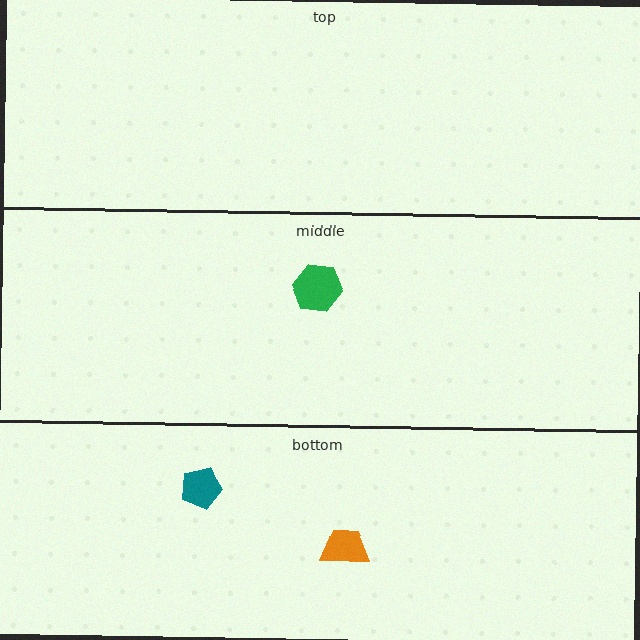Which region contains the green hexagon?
The middle region.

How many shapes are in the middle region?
1.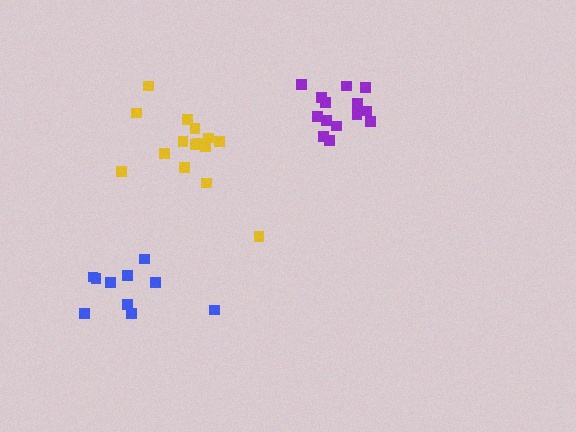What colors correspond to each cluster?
The clusters are colored: yellow, blue, purple.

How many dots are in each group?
Group 1: 15 dots, Group 2: 10 dots, Group 3: 14 dots (39 total).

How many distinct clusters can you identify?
There are 3 distinct clusters.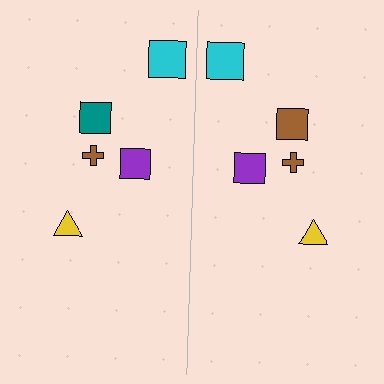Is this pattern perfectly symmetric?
No, the pattern is not perfectly symmetric. The brown square on the right side breaks the symmetry — its mirror counterpart is teal.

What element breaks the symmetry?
The brown square on the right side breaks the symmetry — its mirror counterpart is teal.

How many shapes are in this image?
There are 10 shapes in this image.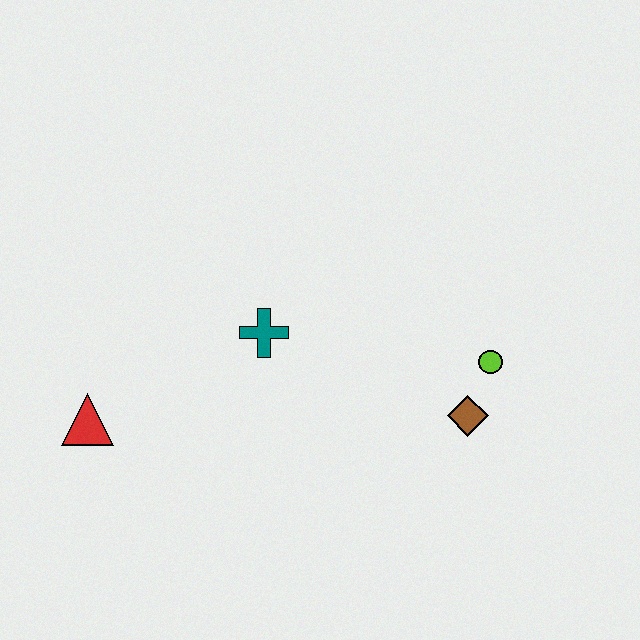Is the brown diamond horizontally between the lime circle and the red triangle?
Yes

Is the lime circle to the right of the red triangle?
Yes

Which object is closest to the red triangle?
The teal cross is closest to the red triangle.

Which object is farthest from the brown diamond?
The red triangle is farthest from the brown diamond.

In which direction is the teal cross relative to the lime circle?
The teal cross is to the left of the lime circle.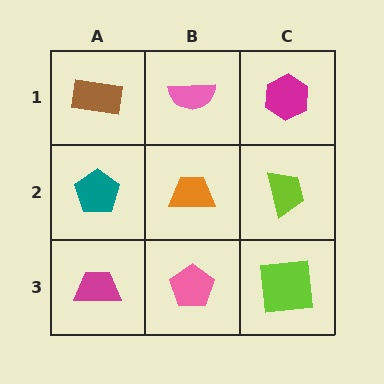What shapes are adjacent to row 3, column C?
A lime trapezoid (row 2, column C), a pink pentagon (row 3, column B).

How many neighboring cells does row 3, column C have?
2.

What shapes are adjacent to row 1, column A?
A teal pentagon (row 2, column A), a pink semicircle (row 1, column B).